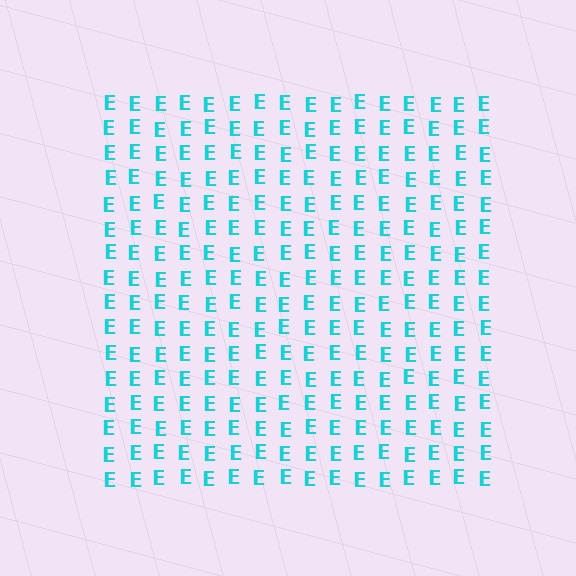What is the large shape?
The large shape is a square.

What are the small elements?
The small elements are letter E's.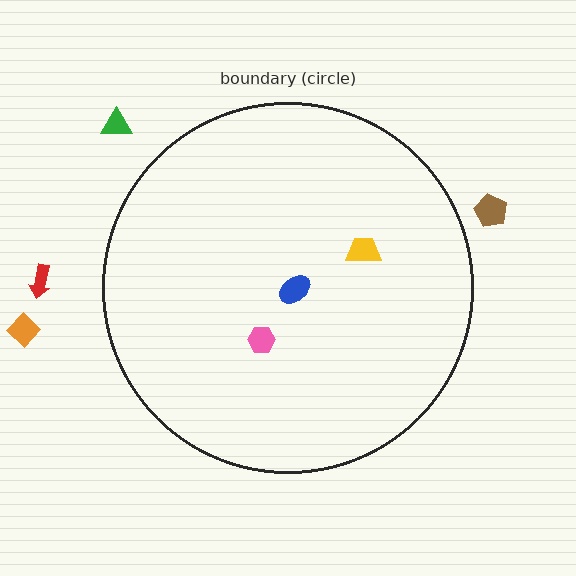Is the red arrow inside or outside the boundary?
Outside.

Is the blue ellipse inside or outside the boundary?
Inside.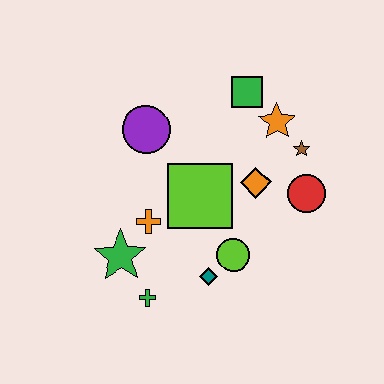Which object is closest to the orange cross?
The green star is closest to the orange cross.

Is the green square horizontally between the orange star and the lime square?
Yes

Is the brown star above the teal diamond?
Yes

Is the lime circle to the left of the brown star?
Yes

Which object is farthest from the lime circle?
The green square is farthest from the lime circle.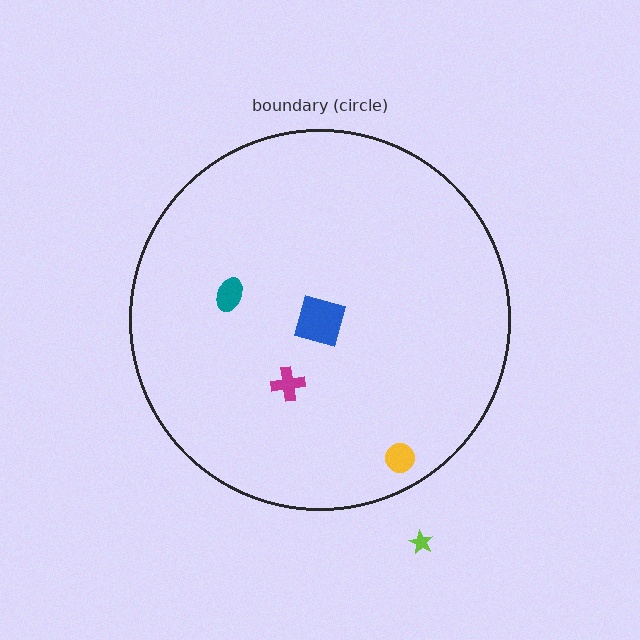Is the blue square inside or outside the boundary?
Inside.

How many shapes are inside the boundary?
4 inside, 1 outside.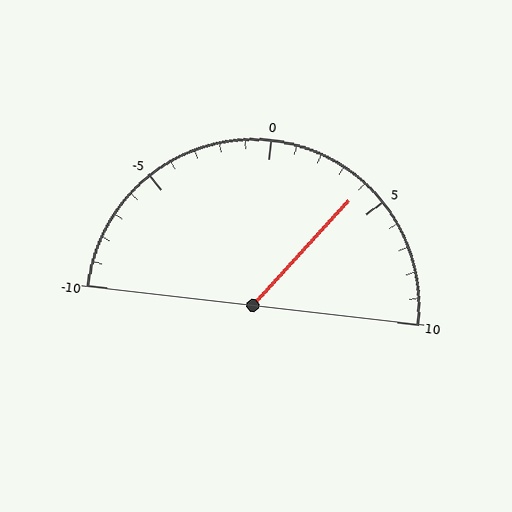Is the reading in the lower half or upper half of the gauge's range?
The reading is in the upper half of the range (-10 to 10).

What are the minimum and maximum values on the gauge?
The gauge ranges from -10 to 10.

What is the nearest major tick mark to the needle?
The nearest major tick mark is 5.